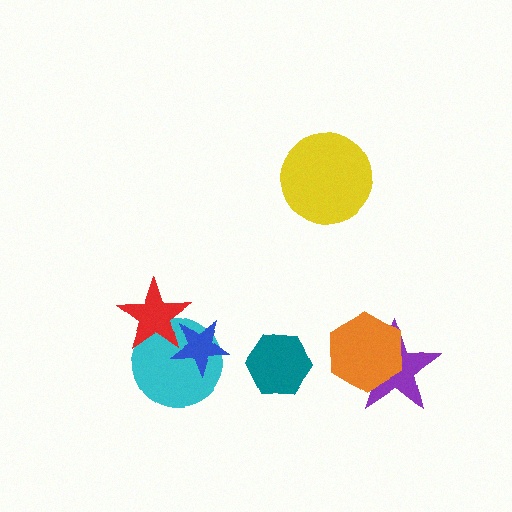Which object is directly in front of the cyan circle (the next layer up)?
The red star is directly in front of the cyan circle.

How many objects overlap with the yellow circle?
0 objects overlap with the yellow circle.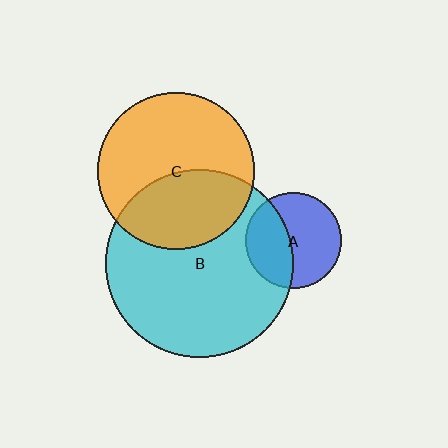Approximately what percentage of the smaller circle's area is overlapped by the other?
Approximately 40%.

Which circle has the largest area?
Circle B (cyan).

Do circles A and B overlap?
Yes.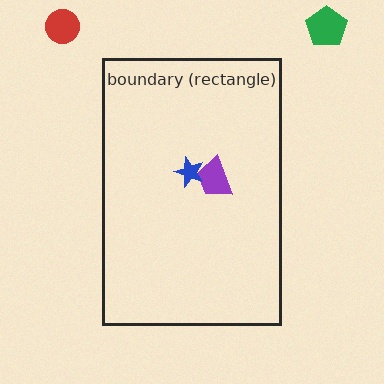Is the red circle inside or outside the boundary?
Outside.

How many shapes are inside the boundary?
2 inside, 2 outside.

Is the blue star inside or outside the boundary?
Inside.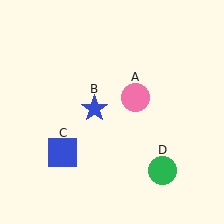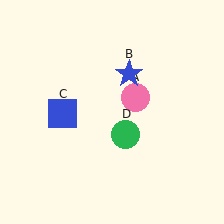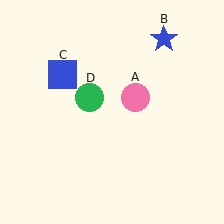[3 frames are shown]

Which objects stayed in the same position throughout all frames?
Pink circle (object A) remained stationary.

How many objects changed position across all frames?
3 objects changed position: blue star (object B), blue square (object C), green circle (object D).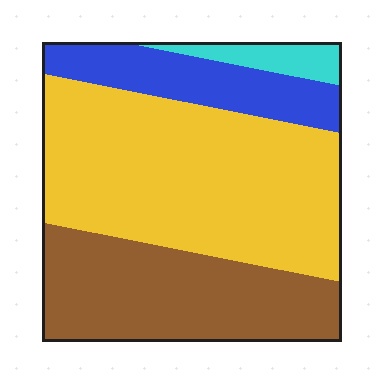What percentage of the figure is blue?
Blue takes up about one sixth (1/6) of the figure.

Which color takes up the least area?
Cyan, at roughly 5%.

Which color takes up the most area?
Yellow, at roughly 50%.